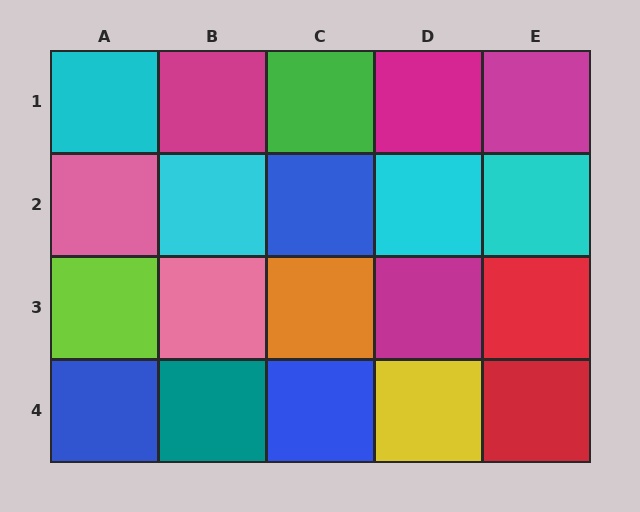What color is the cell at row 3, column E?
Red.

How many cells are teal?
1 cell is teal.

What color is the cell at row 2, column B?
Cyan.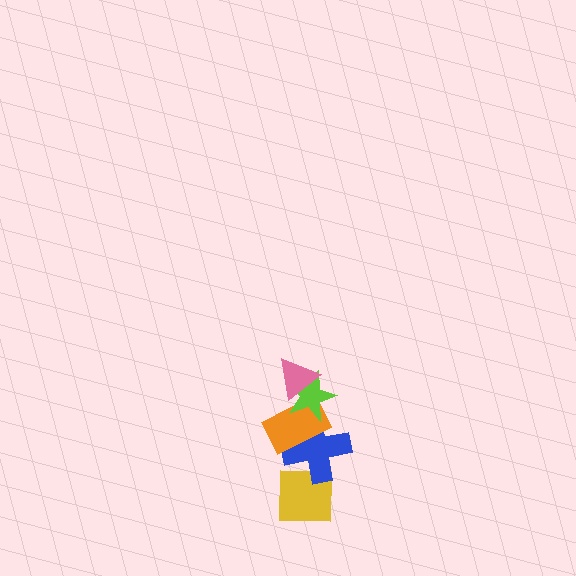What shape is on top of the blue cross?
The orange rectangle is on top of the blue cross.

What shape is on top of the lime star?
The pink triangle is on top of the lime star.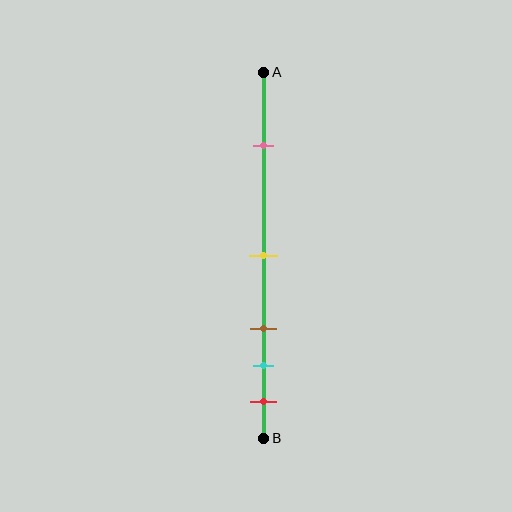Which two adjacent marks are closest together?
The cyan and red marks are the closest adjacent pair.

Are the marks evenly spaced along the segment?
No, the marks are not evenly spaced.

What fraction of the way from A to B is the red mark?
The red mark is approximately 90% (0.9) of the way from A to B.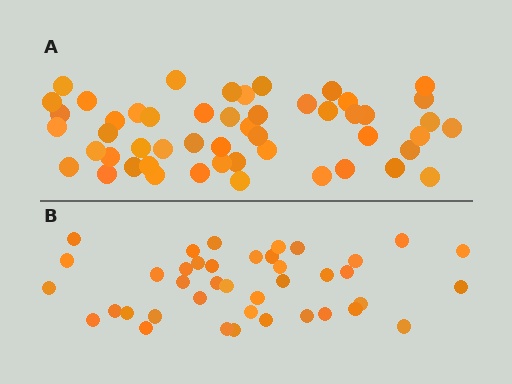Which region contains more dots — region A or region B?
Region A (the top region) has more dots.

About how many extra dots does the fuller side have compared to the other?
Region A has roughly 12 or so more dots than region B.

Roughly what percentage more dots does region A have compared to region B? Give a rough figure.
About 30% more.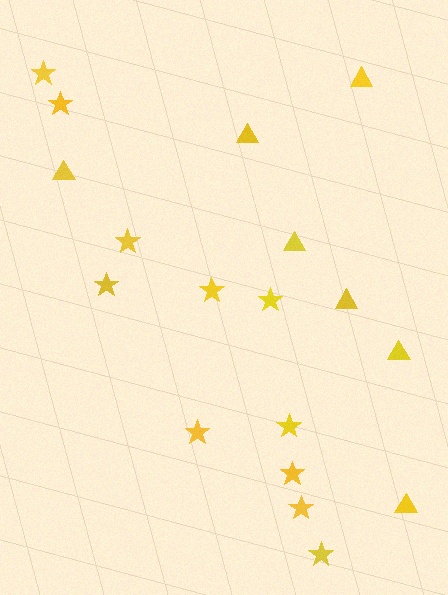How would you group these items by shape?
There are 2 groups: one group of stars (11) and one group of triangles (7).